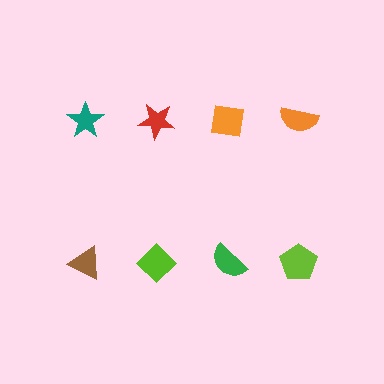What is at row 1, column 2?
A red star.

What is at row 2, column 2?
A lime diamond.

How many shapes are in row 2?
4 shapes.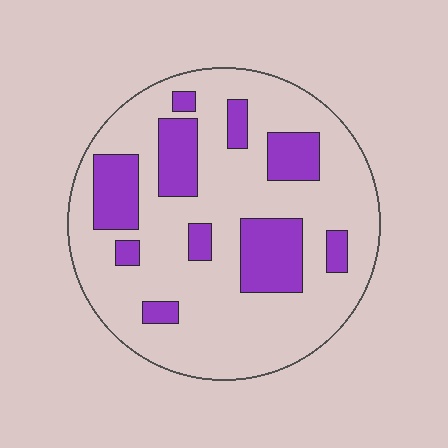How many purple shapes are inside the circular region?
10.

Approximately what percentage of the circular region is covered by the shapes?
Approximately 25%.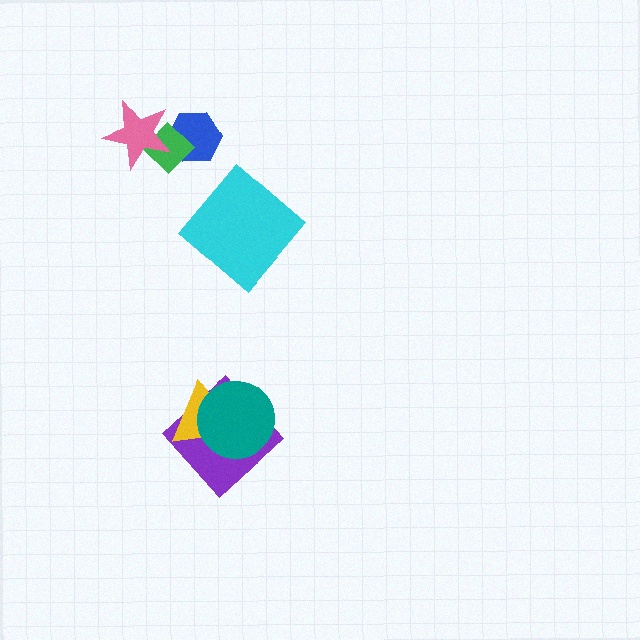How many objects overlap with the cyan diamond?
0 objects overlap with the cyan diamond.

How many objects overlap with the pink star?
2 objects overlap with the pink star.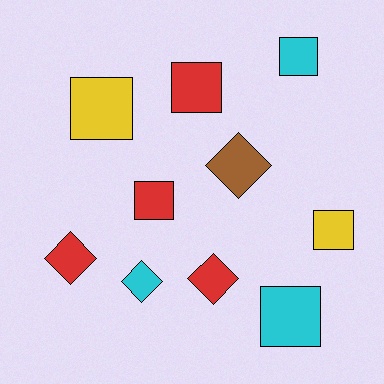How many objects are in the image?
There are 10 objects.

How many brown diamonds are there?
There is 1 brown diamond.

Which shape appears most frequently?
Square, with 6 objects.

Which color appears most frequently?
Red, with 4 objects.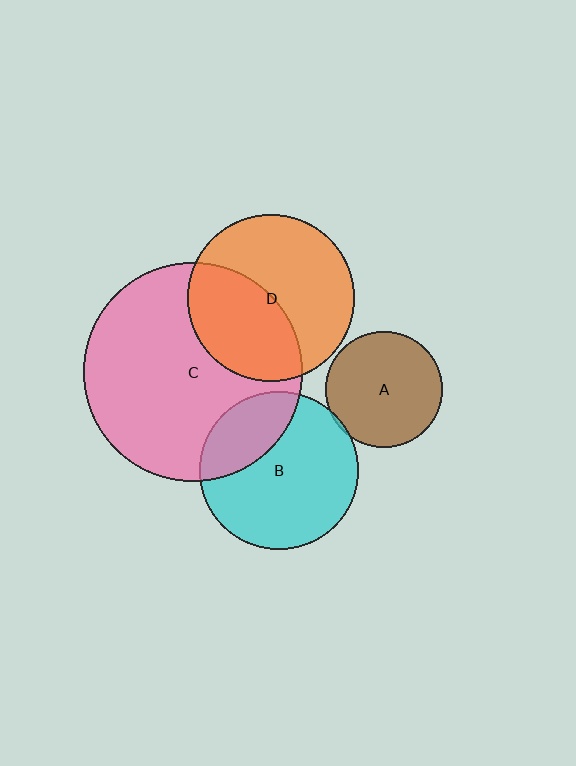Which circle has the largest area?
Circle C (pink).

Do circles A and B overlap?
Yes.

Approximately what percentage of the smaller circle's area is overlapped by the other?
Approximately 5%.